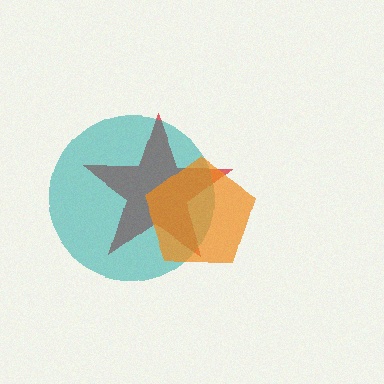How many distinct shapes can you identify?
There are 3 distinct shapes: a red star, a teal circle, an orange pentagon.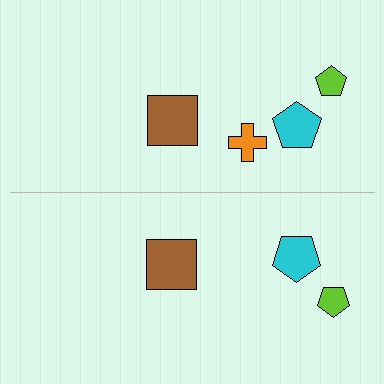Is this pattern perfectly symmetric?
No, the pattern is not perfectly symmetric. A orange cross is missing from the bottom side.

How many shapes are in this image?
There are 7 shapes in this image.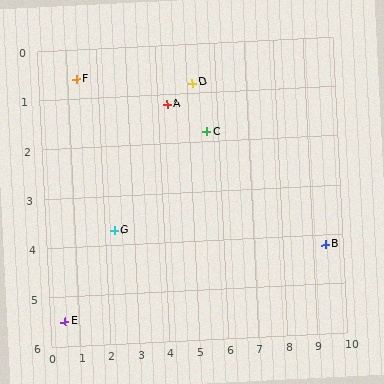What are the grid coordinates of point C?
Point C is at approximately (5.6, 1.8).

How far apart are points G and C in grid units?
Points G and C are about 3.8 grid units apart.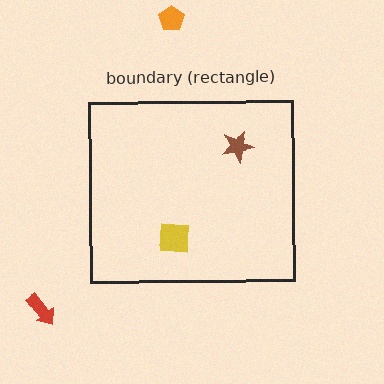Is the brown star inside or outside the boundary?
Inside.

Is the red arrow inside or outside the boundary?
Outside.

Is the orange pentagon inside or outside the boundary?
Outside.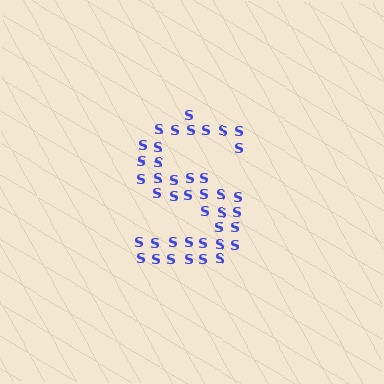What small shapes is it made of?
It is made of small letter S's.